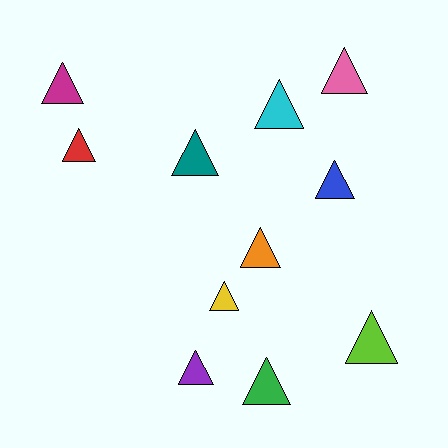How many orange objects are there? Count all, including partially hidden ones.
There is 1 orange object.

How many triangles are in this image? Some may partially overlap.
There are 11 triangles.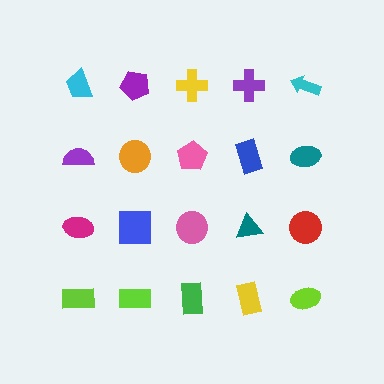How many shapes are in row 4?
5 shapes.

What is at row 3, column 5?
A red circle.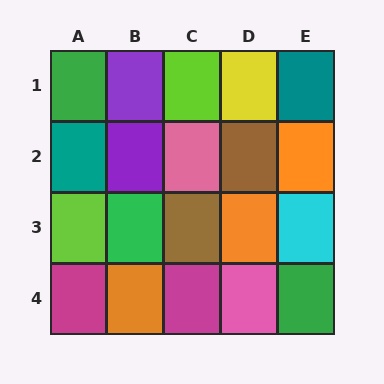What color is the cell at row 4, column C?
Magenta.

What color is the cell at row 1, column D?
Yellow.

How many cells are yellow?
1 cell is yellow.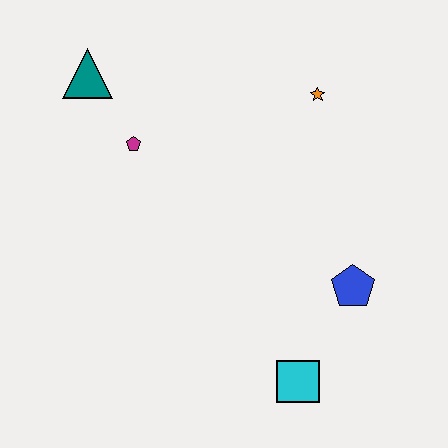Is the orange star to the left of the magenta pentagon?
No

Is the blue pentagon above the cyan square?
Yes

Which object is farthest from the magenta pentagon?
The cyan square is farthest from the magenta pentagon.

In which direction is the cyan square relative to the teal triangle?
The cyan square is below the teal triangle.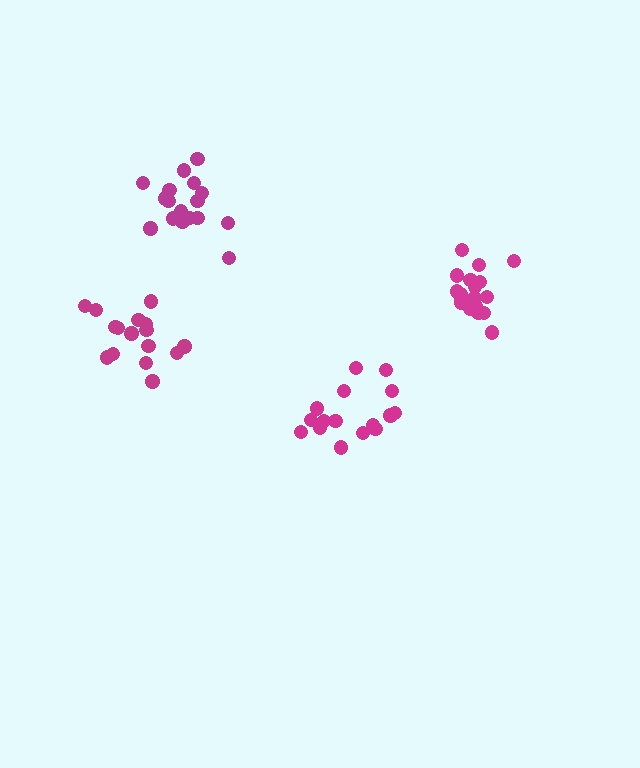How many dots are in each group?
Group 1: 18 dots, Group 2: 17 dots, Group 3: 16 dots, Group 4: 16 dots (67 total).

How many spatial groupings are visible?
There are 4 spatial groupings.